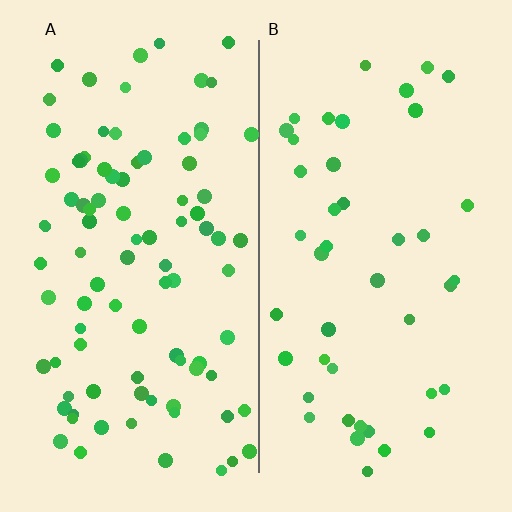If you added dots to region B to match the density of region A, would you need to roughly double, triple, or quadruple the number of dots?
Approximately double.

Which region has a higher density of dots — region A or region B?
A (the left).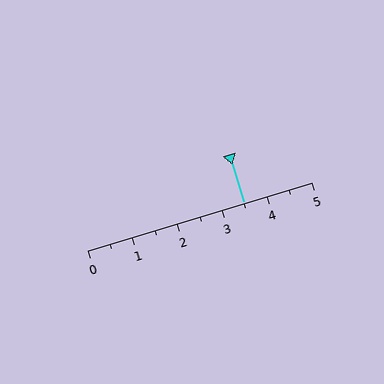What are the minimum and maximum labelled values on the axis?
The axis runs from 0 to 5.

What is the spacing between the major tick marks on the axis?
The major ticks are spaced 1 apart.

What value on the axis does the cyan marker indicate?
The marker indicates approximately 3.5.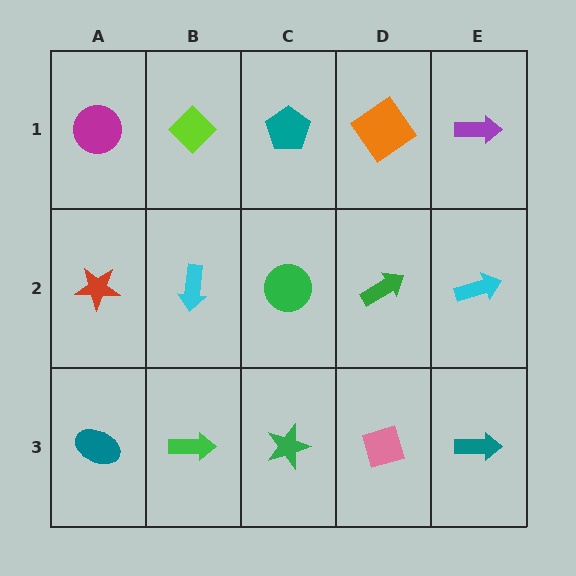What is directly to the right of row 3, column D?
A teal arrow.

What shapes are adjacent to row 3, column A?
A red star (row 2, column A), a green arrow (row 3, column B).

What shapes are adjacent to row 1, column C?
A green circle (row 2, column C), a lime diamond (row 1, column B), an orange diamond (row 1, column D).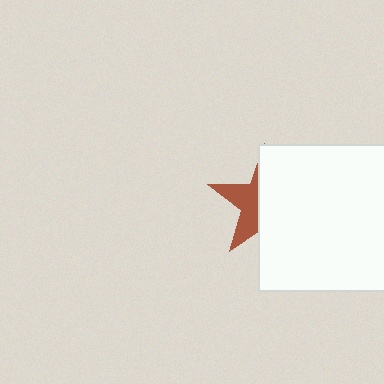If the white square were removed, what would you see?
You would see the complete brown star.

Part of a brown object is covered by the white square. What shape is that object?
It is a star.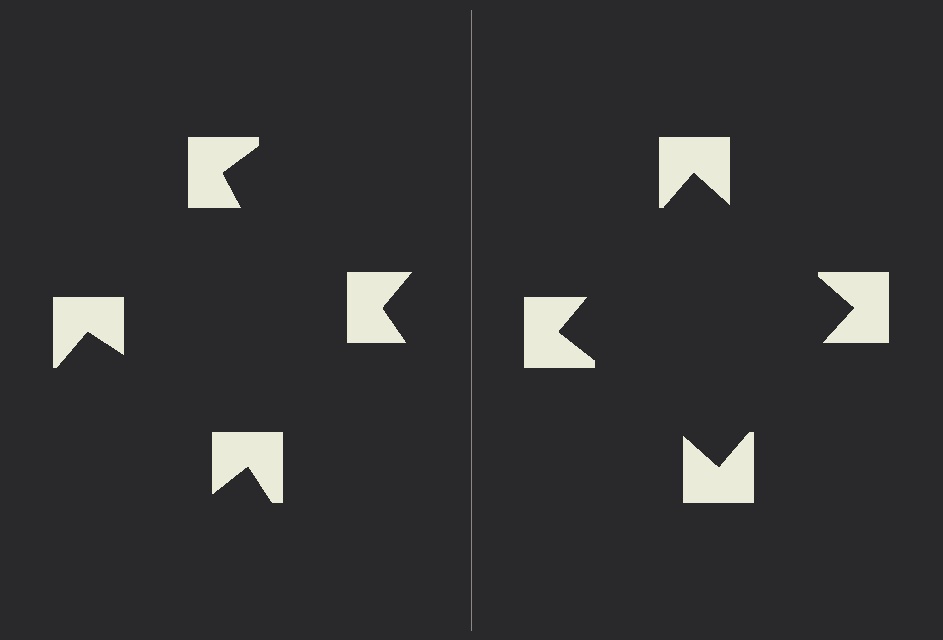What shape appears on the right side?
An illusory square.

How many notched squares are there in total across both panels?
8 — 4 on each side.